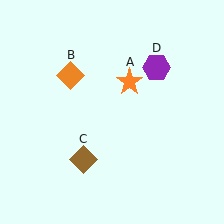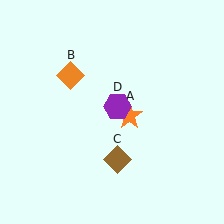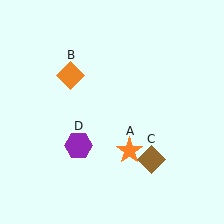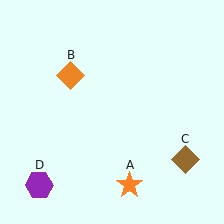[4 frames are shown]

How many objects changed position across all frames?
3 objects changed position: orange star (object A), brown diamond (object C), purple hexagon (object D).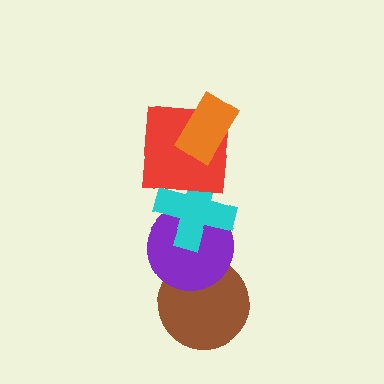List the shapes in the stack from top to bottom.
From top to bottom: the orange rectangle, the red square, the cyan cross, the purple circle, the brown circle.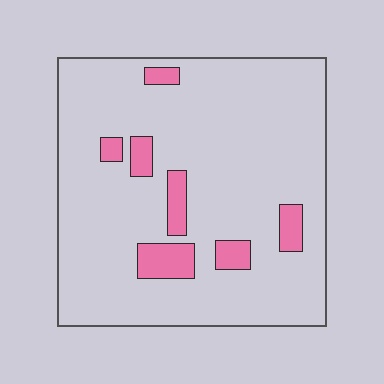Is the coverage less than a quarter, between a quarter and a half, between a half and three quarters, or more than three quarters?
Less than a quarter.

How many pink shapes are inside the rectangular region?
7.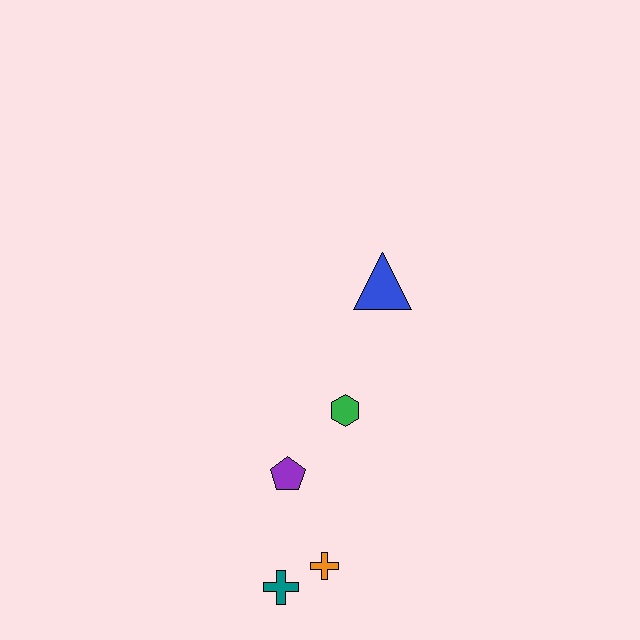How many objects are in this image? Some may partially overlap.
There are 5 objects.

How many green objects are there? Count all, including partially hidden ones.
There is 1 green object.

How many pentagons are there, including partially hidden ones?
There is 1 pentagon.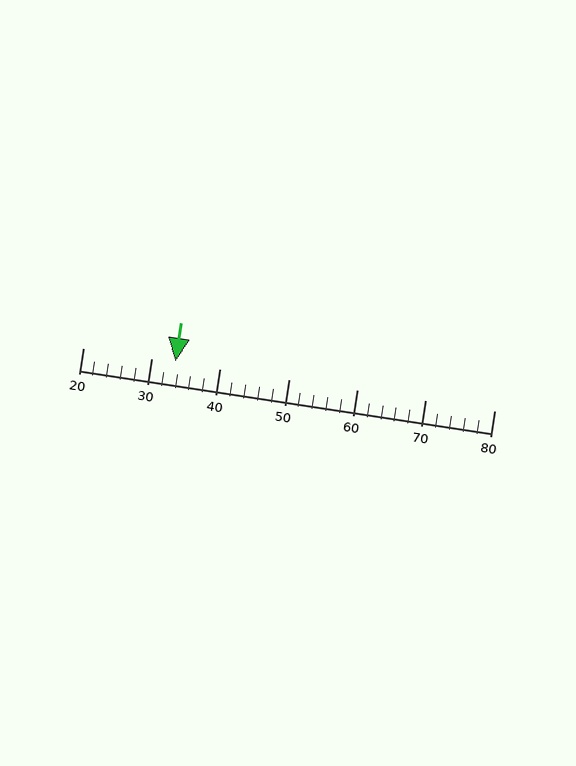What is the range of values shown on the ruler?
The ruler shows values from 20 to 80.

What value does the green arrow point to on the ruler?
The green arrow points to approximately 34.